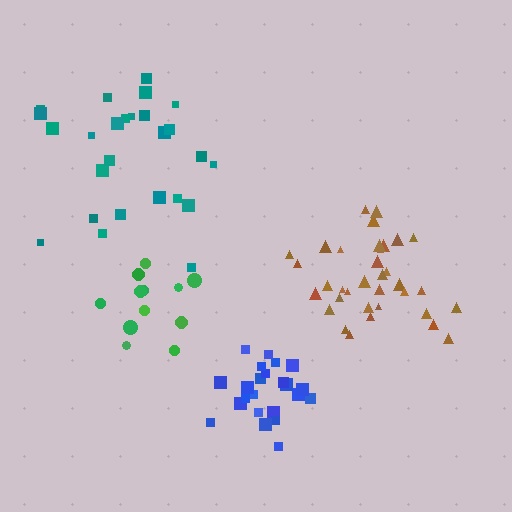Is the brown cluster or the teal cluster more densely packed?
Brown.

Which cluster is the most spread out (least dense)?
Teal.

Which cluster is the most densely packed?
Blue.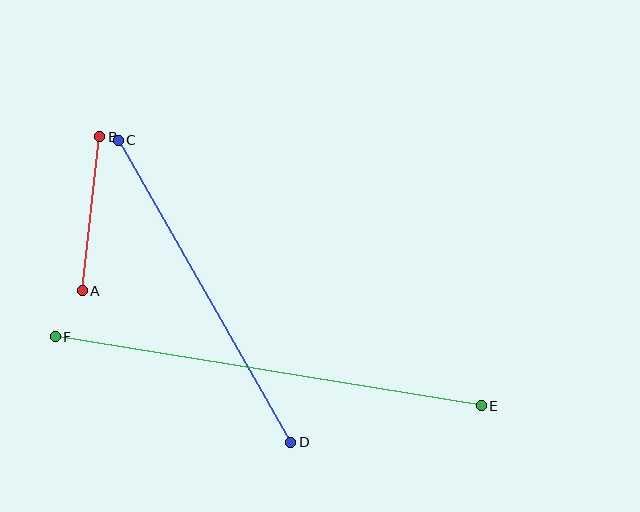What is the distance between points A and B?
The distance is approximately 155 pixels.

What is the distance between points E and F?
The distance is approximately 431 pixels.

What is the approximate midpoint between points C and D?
The midpoint is at approximately (205, 291) pixels.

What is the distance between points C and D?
The distance is approximately 348 pixels.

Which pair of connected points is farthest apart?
Points E and F are farthest apart.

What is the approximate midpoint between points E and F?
The midpoint is at approximately (268, 371) pixels.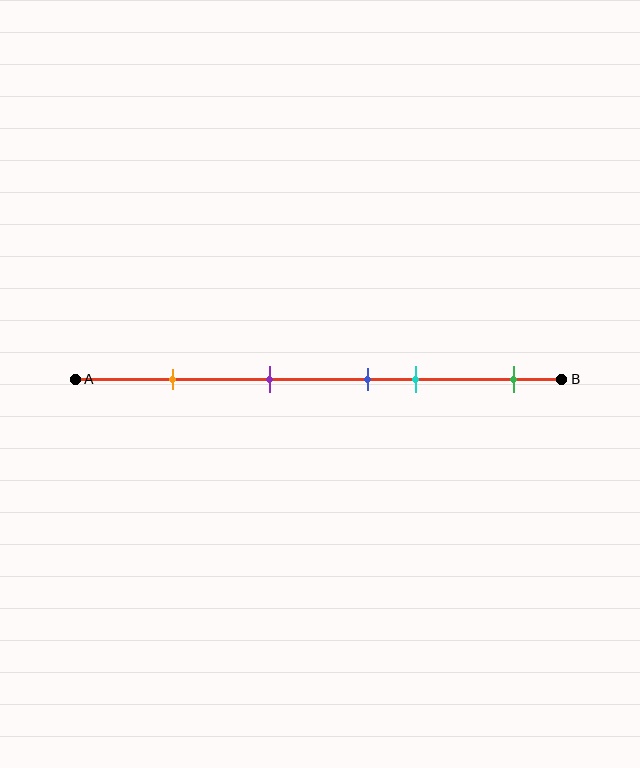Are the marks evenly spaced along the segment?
No, the marks are not evenly spaced.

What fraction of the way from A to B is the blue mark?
The blue mark is approximately 60% (0.6) of the way from A to B.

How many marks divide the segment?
There are 5 marks dividing the segment.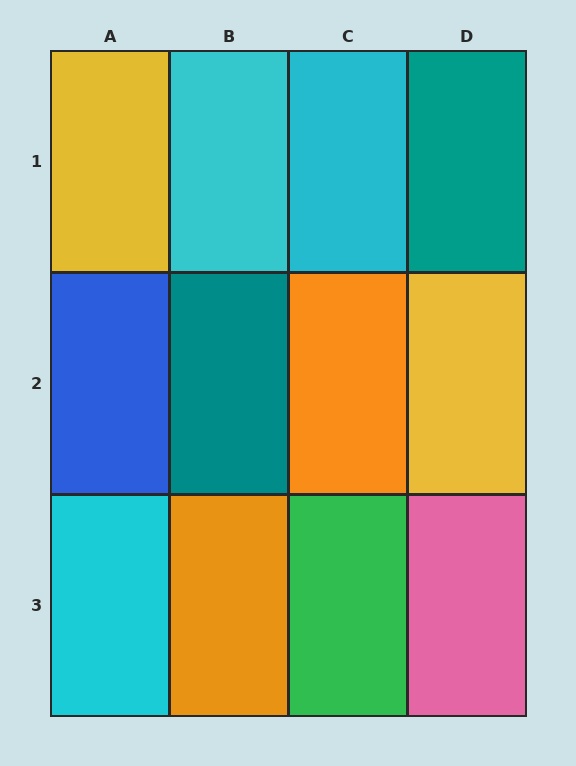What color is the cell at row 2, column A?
Blue.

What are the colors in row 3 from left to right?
Cyan, orange, green, pink.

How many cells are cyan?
3 cells are cyan.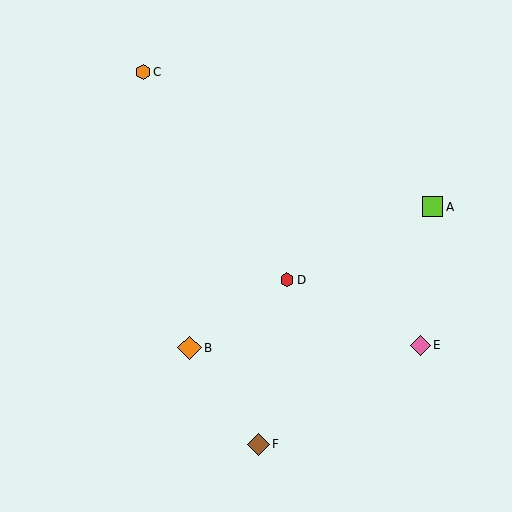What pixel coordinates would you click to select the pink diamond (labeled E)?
Click at (420, 346) to select the pink diamond E.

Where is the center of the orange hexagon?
The center of the orange hexagon is at (143, 72).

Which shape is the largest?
The orange diamond (labeled B) is the largest.